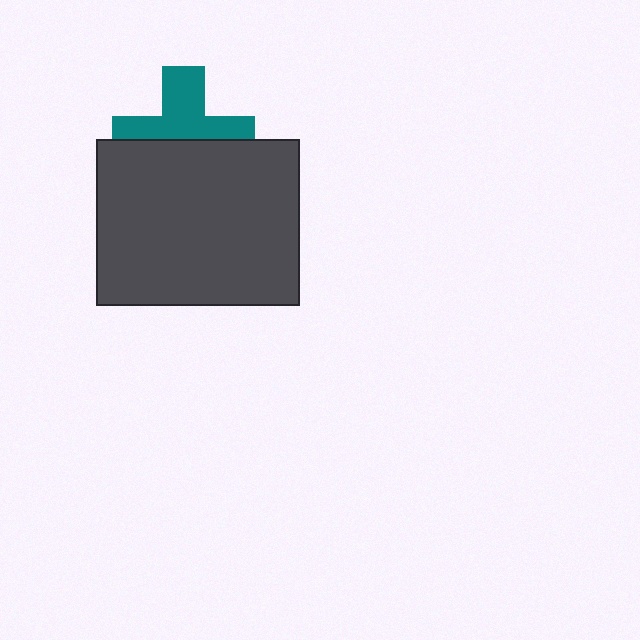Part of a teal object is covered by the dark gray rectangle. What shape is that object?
It is a cross.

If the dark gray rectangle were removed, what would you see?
You would see the complete teal cross.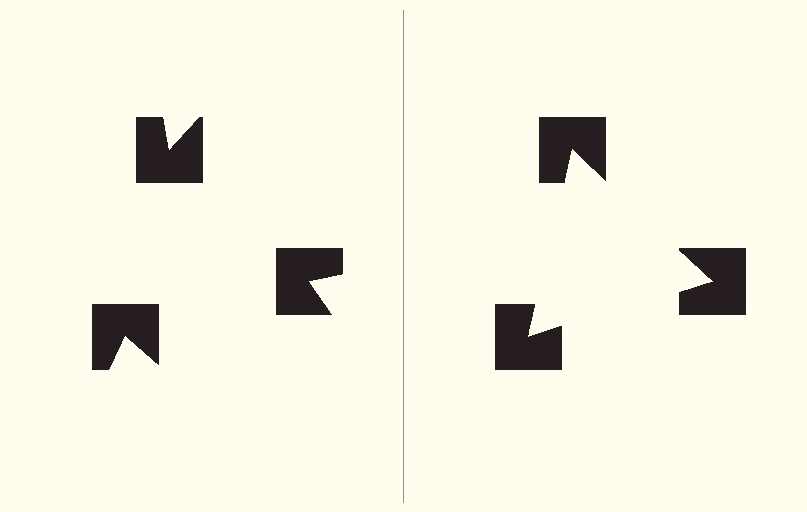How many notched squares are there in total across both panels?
6 — 3 on each side.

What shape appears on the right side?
An illusory triangle.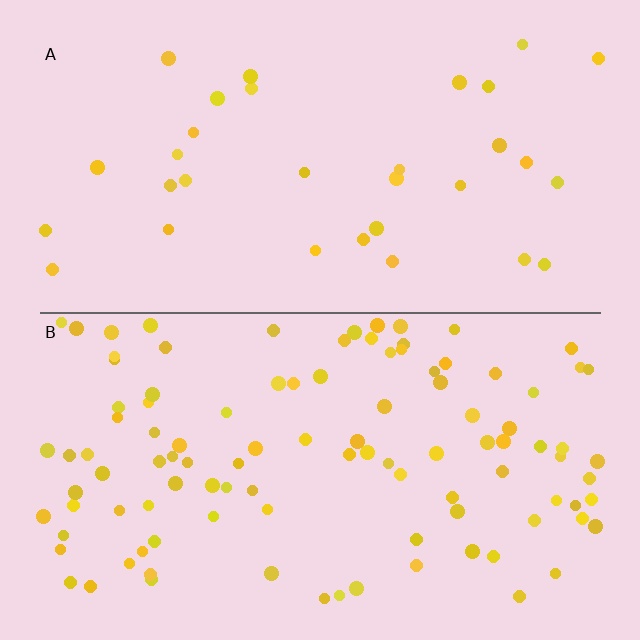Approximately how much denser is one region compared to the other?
Approximately 3.3× — region B over region A.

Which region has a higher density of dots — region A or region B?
B (the bottom).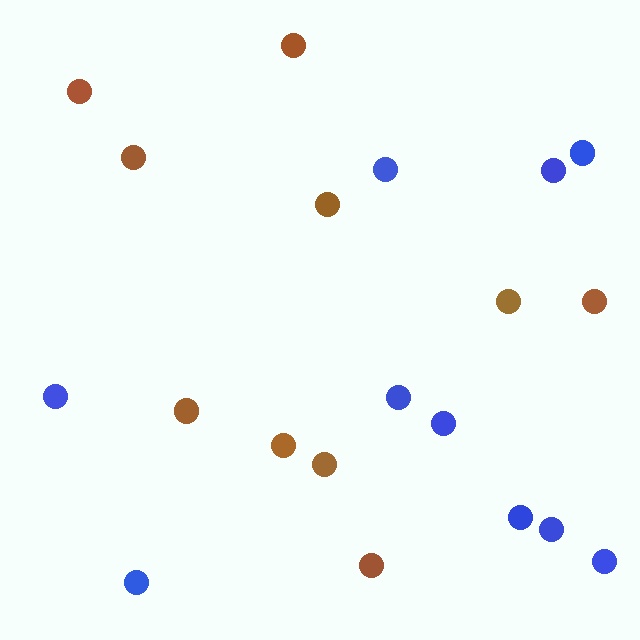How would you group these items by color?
There are 2 groups: one group of blue circles (10) and one group of brown circles (10).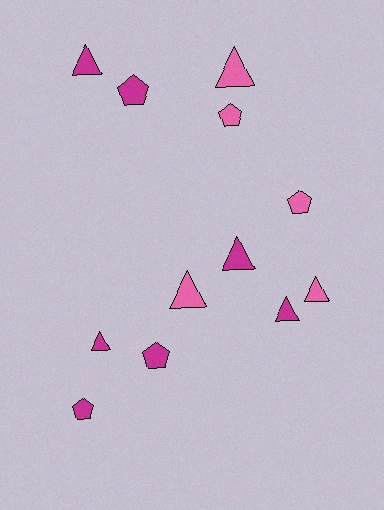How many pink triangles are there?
There are 3 pink triangles.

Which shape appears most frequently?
Triangle, with 7 objects.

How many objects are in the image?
There are 12 objects.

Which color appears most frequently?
Magenta, with 7 objects.